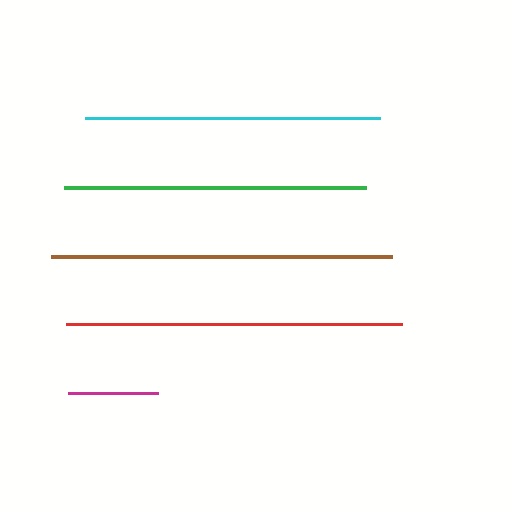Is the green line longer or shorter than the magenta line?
The green line is longer than the magenta line.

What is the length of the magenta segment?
The magenta segment is approximately 90 pixels long.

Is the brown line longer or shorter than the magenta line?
The brown line is longer than the magenta line.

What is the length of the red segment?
The red segment is approximately 336 pixels long.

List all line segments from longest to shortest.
From longest to shortest: brown, red, green, cyan, magenta.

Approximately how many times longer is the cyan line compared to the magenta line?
The cyan line is approximately 3.3 times the length of the magenta line.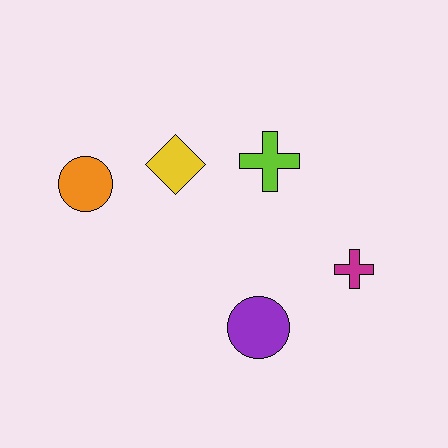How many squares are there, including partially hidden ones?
There are no squares.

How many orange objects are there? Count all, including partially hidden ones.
There is 1 orange object.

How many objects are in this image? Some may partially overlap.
There are 5 objects.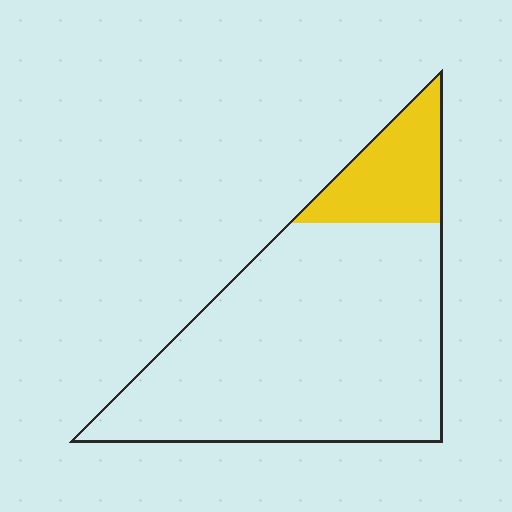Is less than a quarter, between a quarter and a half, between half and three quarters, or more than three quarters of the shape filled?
Less than a quarter.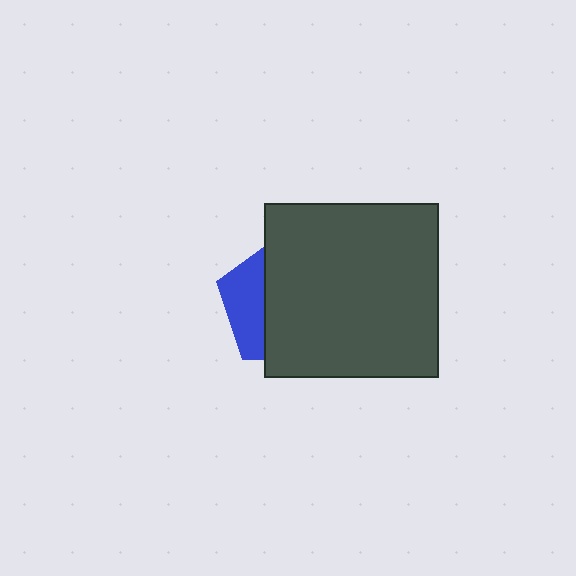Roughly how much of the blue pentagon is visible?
A small part of it is visible (roughly 30%).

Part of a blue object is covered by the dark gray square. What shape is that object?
It is a pentagon.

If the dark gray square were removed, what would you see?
You would see the complete blue pentagon.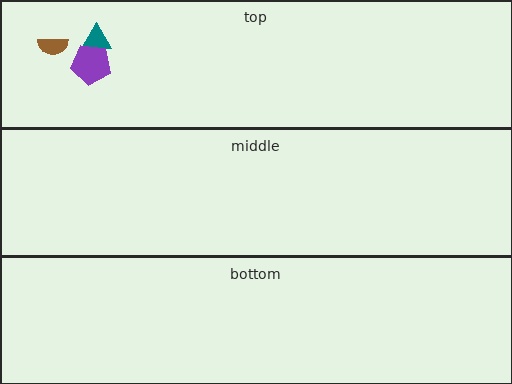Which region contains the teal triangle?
The top region.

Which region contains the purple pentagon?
The top region.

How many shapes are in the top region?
3.